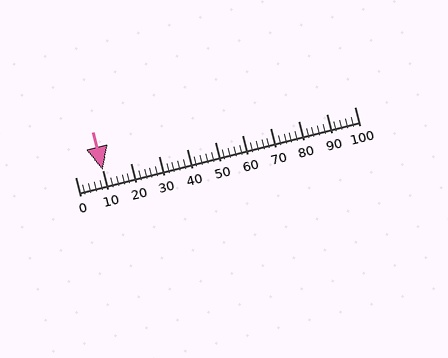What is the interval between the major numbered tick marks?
The major tick marks are spaced 10 units apart.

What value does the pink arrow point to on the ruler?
The pink arrow points to approximately 10.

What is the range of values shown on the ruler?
The ruler shows values from 0 to 100.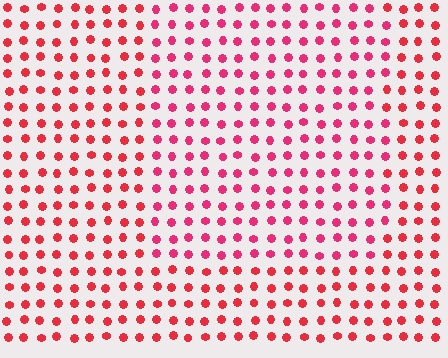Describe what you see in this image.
The image is filled with small red elements in a uniform arrangement. A rectangle-shaped region is visible where the elements are tinted to a slightly different hue, forming a subtle color boundary.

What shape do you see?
I see a rectangle.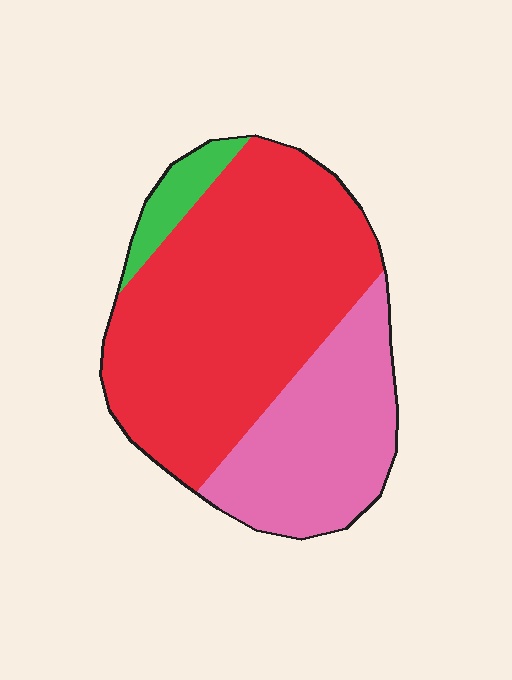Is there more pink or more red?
Red.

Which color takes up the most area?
Red, at roughly 65%.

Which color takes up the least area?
Green, at roughly 5%.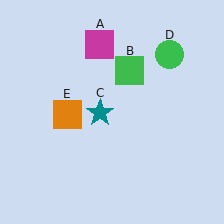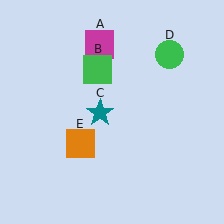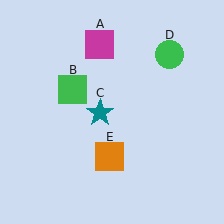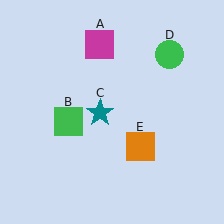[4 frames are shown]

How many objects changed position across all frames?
2 objects changed position: green square (object B), orange square (object E).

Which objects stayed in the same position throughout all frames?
Magenta square (object A) and teal star (object C) and green circle (object D) remained stationary.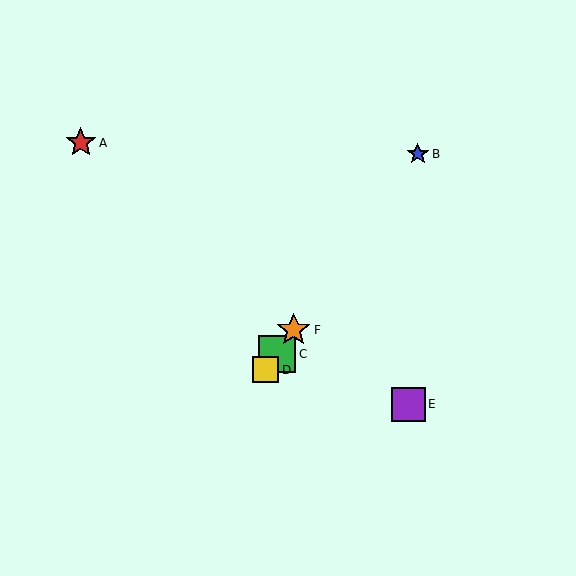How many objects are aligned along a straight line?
4 objects (B, C, D, F) are aligned along a straight line.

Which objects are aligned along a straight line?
Objects B, C, D, F are aligned along a straight line.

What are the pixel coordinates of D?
Object D is at (266, 370).